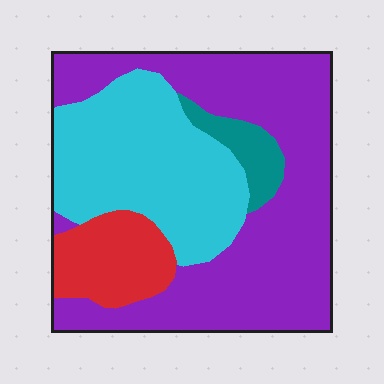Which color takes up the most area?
Purple, at roughly 50%.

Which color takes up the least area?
Teal, at roughly 5%.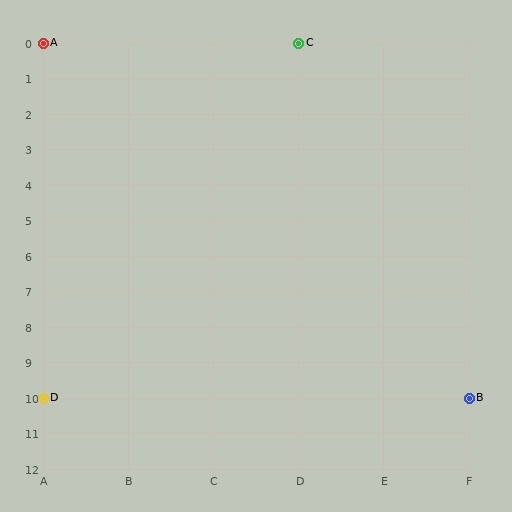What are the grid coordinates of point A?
Point A is at grid coordinates (A, 0).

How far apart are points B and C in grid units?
Points B and C are 2 columns and 10 rows apart (about 10.2 grid units diagonally).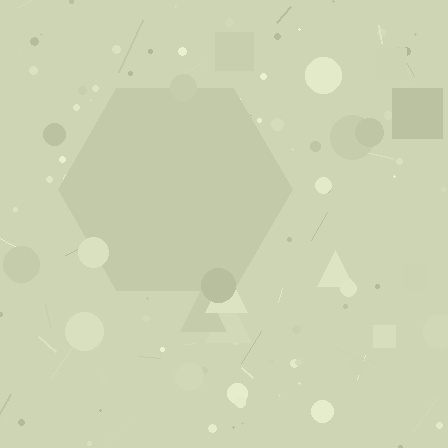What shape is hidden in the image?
A hexagon is hidden in the image.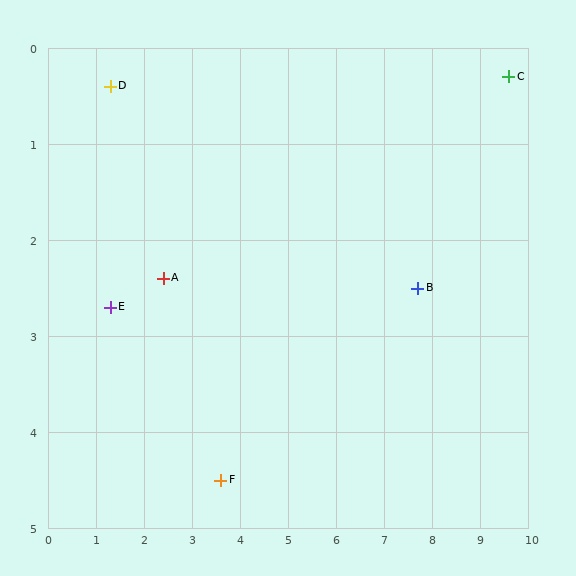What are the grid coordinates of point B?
Point B is at approximately (7.7, 2.5).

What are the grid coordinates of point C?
Point C is at approximately (9.6, 0.3).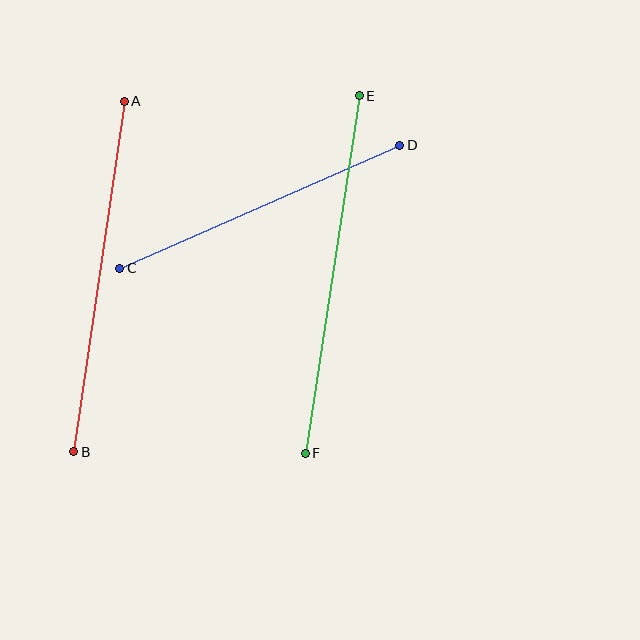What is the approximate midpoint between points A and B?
The midpoint is at approximately (99, 276) pixels.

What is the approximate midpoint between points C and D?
The midpoint is at approximately (260, 207) pixels.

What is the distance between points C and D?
The distance is approximately 305 pixels.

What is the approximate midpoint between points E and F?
The midpoint is at approximately (332, 275) pixels.